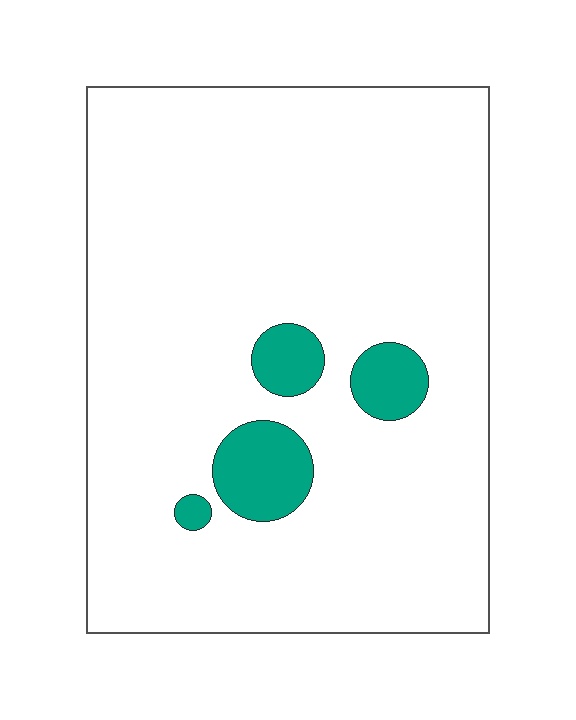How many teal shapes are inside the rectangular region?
4.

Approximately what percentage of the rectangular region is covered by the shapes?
Approximately 10%.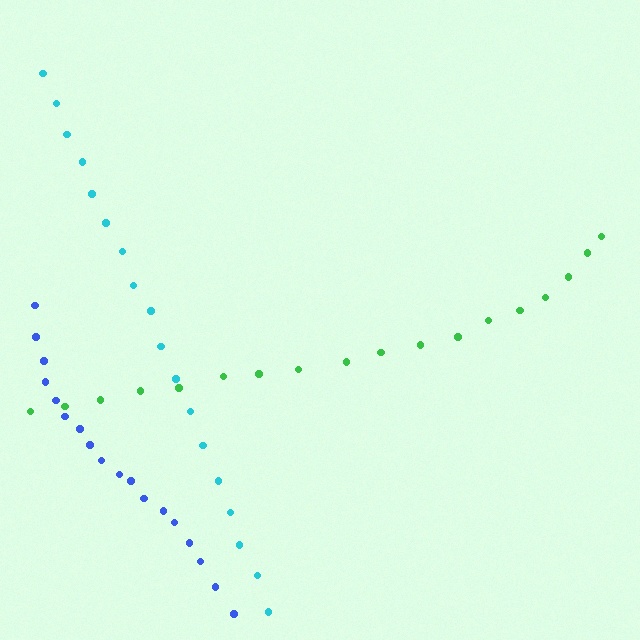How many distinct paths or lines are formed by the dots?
There are 3 distinct paths.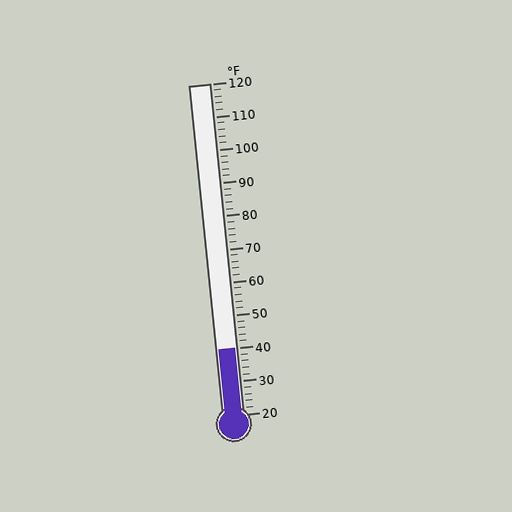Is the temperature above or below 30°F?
The temperature is above 30°F.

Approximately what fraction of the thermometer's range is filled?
The thermometer is filled to approximately 20% of its range.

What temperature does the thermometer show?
The thermometer shows approximately 40°F.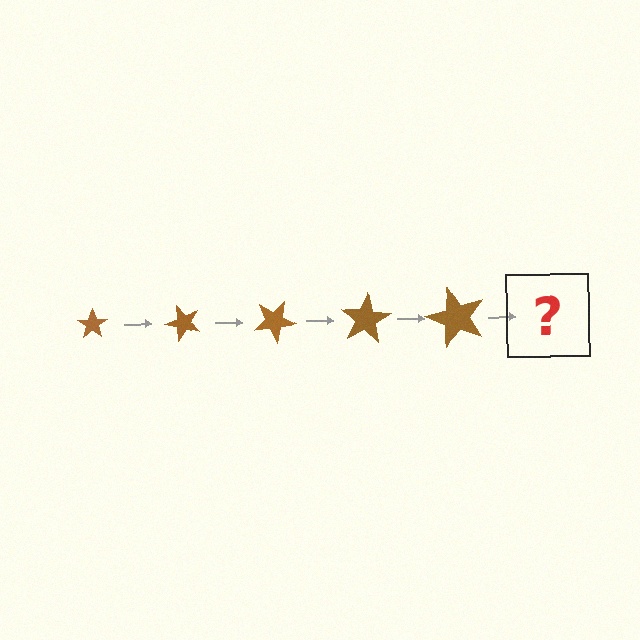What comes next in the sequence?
The next element should be a star, larger than the previous one and rotated 250 degrees from the start.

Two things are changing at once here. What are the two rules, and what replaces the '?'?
The two rules are that the star grows larger each step and it rotates 50 degrees each step. The '?' should be a star, larger than the previous one and rotated 250 degrees from the start.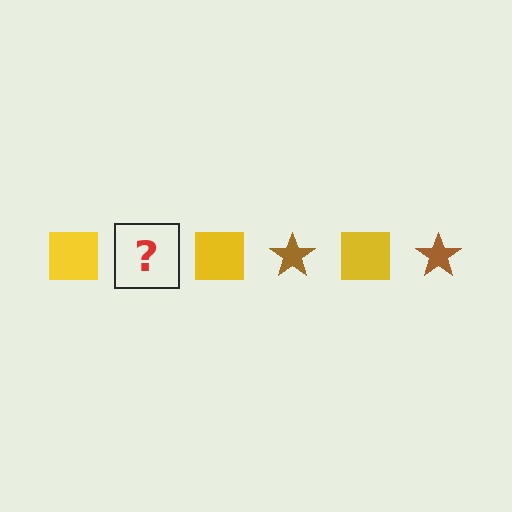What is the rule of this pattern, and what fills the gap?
The rule is that the pattern alternates between yellow square and brown star. The gap should be filled with a brown star.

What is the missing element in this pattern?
The missing element is a brown star.